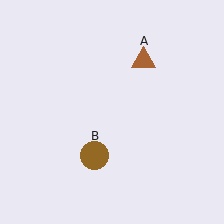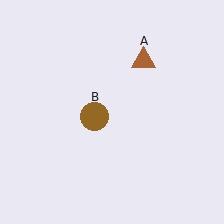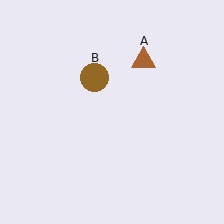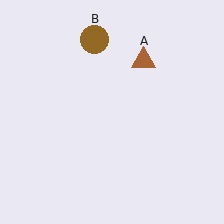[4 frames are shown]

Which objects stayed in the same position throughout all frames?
Brown triangle (object A) remained stationary.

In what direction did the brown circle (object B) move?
The brown circle (object B) moved up.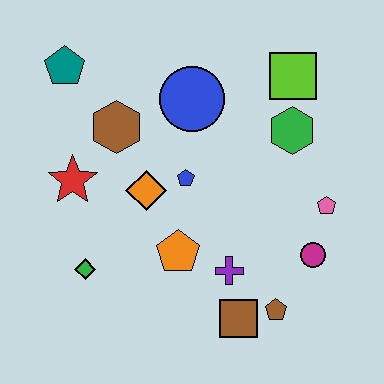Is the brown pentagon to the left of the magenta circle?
Yes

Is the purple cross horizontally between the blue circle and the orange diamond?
No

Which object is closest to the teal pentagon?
The brown hexagon is closest to the teal pentagon.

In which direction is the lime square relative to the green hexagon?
The lime square is above the green hexagon.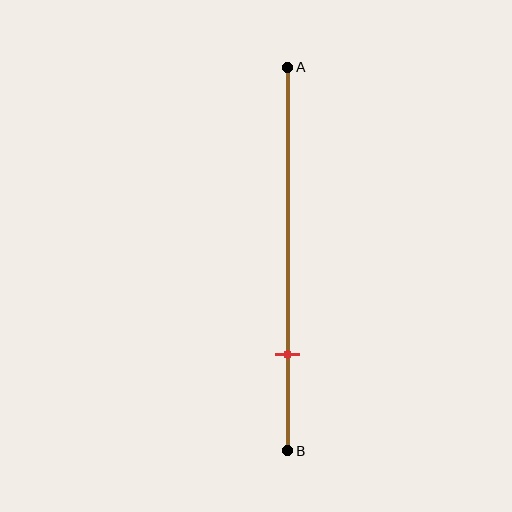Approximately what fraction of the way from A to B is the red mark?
The red mark is approximately 75% of the way from A to B.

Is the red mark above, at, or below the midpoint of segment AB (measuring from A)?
The red mark is below the midpoint of segment AB.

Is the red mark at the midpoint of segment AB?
No, the mark is at about 75% from A, not at the 50% midpoint.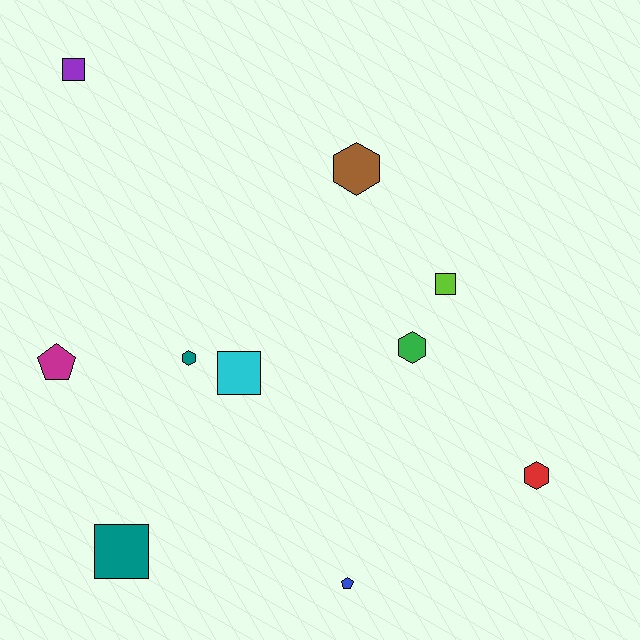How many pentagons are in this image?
There are 2 pentagons.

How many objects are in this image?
There are 10 objects.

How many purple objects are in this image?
There is 1 purple object.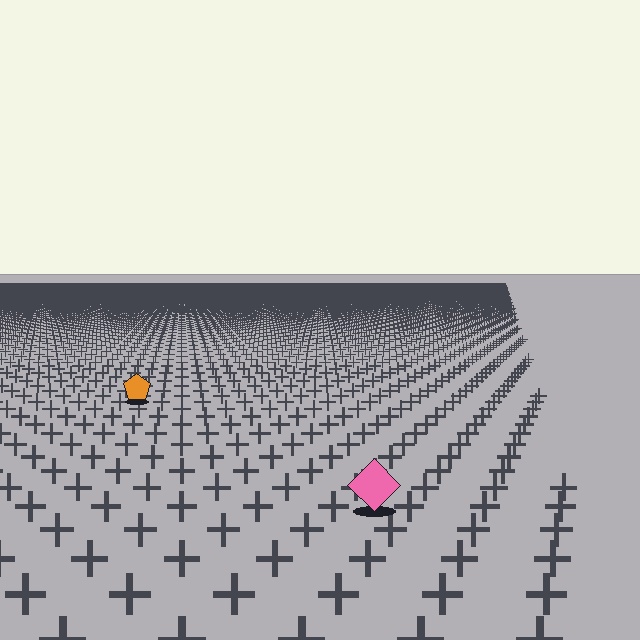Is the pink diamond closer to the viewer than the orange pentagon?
Yes. The pink diamond is closer — you can tell from the texture gradient: the ground texture is coarser near it.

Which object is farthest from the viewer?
The orange pentagon is farthest from the viewer. It appears smaller and the ground texture around it is denser.